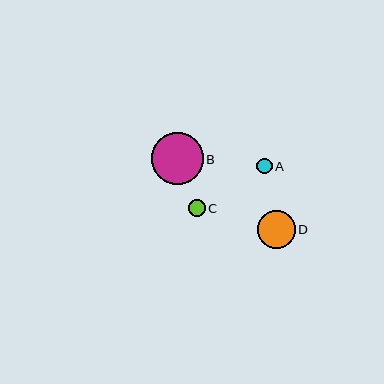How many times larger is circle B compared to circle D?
Circle B is approximately 1.4 times the size of circle D.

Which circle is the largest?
Circle B is the largest with a size of approximately 52 pixels.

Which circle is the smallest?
Circle A is the smallest with a size of approximately 16 pixels.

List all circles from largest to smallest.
From largest to smallest: B, D, C, A.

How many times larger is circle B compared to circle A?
Circle B is approximately 3.3 times the size of circle A.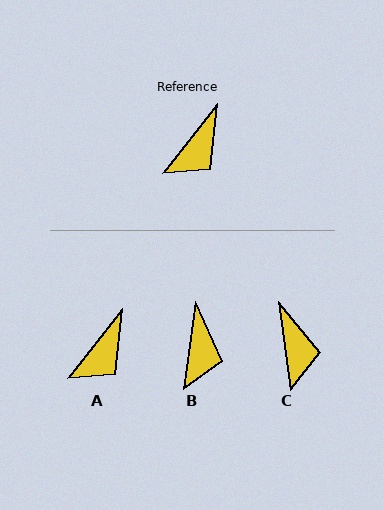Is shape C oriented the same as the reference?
No, it is off by about 46 degrees.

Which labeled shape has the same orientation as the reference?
A.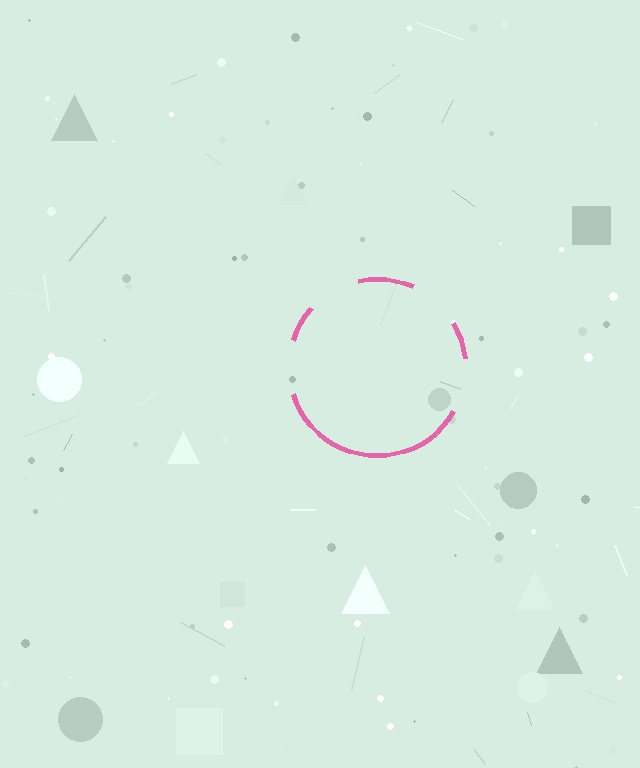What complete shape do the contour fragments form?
The contour fragments form a circle.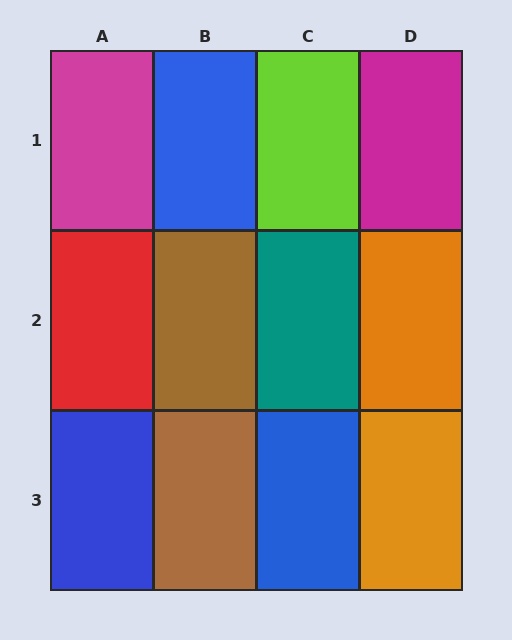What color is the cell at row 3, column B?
Brown.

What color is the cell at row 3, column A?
Blue.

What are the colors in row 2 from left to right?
Red, brown, teal, orange.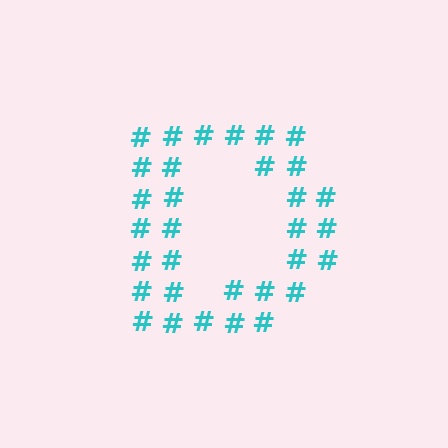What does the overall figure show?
The overall figure shows the letter D.